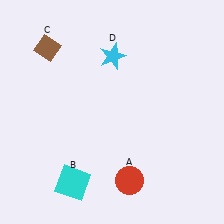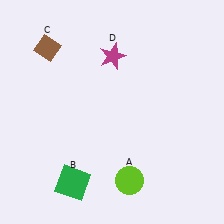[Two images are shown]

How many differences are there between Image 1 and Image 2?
There are 3 differences between the two images.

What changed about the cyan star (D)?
In Image 1, D is cyan. In Image 2, it changed to magenta.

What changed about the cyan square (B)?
In Image 1, B is cyan. In Image 2, it changed to green.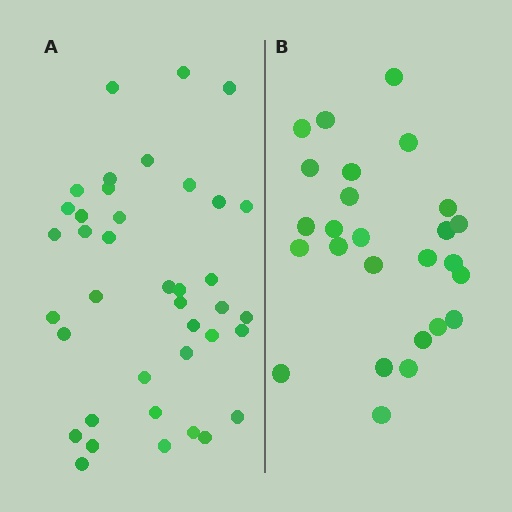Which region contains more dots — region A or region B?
Region A (the left region) has more dots.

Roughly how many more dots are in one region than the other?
Region A has approximately 15 more dots than region B.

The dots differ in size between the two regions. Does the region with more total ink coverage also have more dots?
No. Region B has more total ink coverage because its dots are larger, but region A actually contains more individual dots. Total area can be misleading — the number of items is what matters here.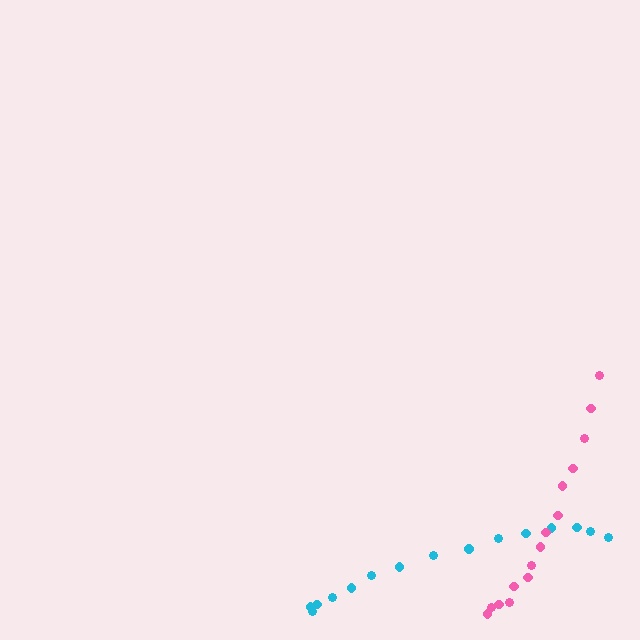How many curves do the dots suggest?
There are 2 distinct paths.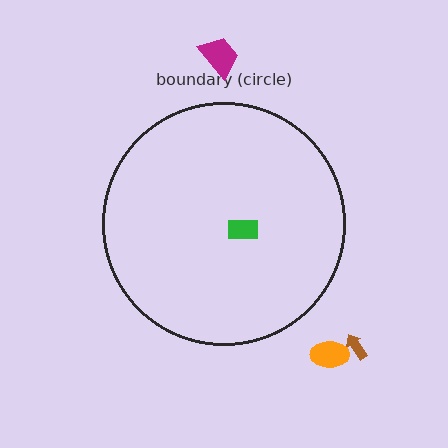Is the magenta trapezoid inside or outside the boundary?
Outside.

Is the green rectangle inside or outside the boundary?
Inside.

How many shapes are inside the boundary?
1 inside, 3 outside.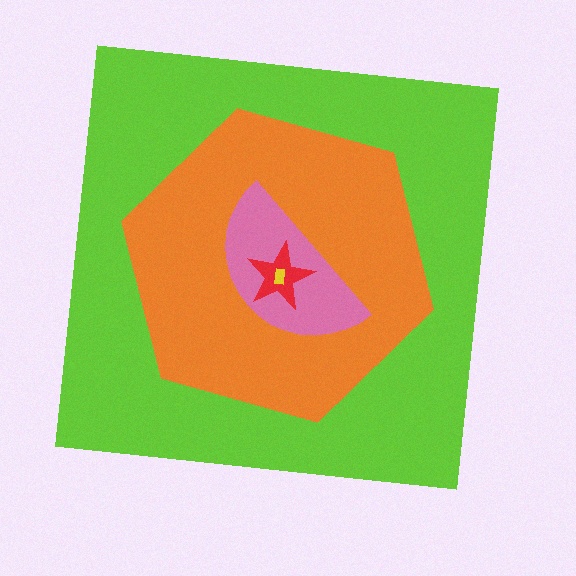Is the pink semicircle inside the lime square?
Yes.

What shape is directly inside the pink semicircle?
The red star.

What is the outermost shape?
The lime square.